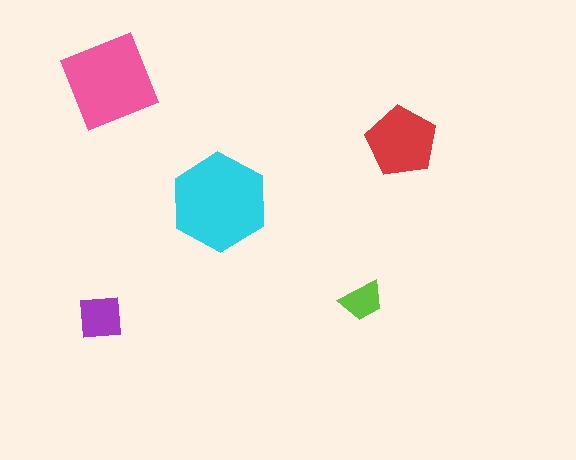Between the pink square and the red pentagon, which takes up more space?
The pink square.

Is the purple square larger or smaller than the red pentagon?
Smaller.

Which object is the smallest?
The lime trapezoid.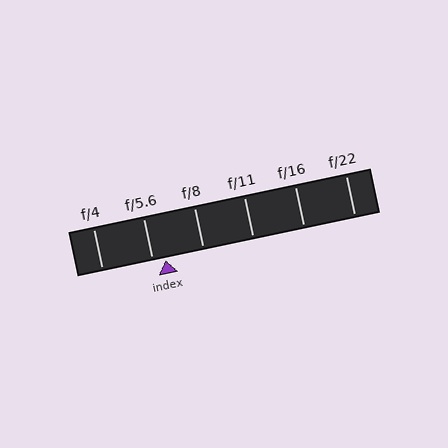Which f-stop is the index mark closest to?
The index mark is closest to f/5.6.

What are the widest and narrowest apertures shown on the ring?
The widest aperture shown is f/4 and the narrowest is f/22.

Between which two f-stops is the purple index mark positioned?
The index mark is between f/5.6 and f/8.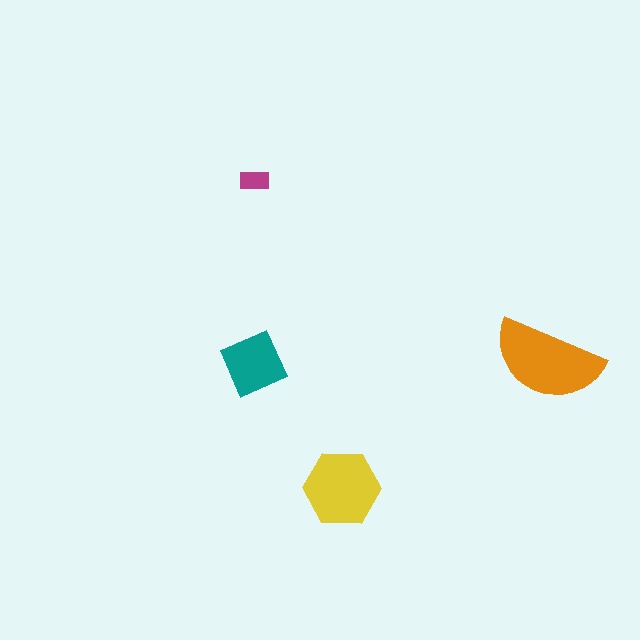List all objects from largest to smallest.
The orange semicircle, the yellow hexagon, the teal diamond, the magenta rectangle.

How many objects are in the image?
There are 4 objects in the image.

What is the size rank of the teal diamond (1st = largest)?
3rd.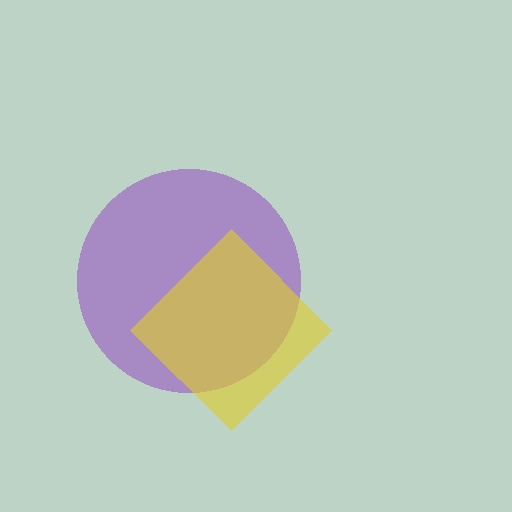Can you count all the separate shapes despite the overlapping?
Yes, there are 2 separate shapes.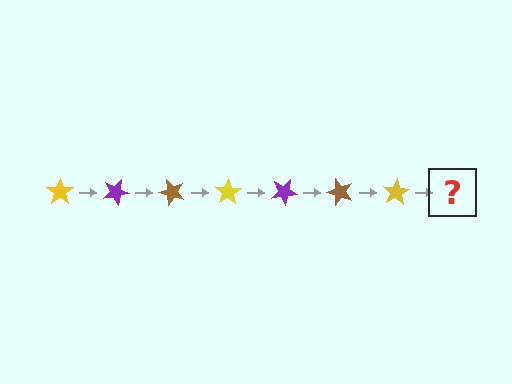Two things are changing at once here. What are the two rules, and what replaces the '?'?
The two rules are that it rotates 25 degrees each step and the color cycles through yellow, purple, and brown. The '?' should be a purple star, rotated 175 degrees from the start.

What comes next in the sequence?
The next element should be a purple star, rotated 175 degrees from the start.